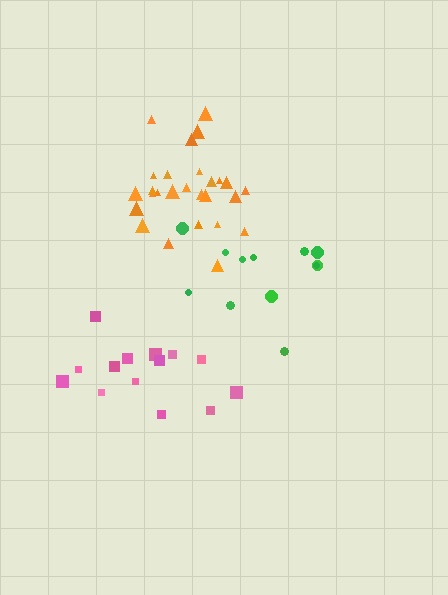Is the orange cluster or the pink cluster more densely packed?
Orange.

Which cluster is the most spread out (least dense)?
Pink.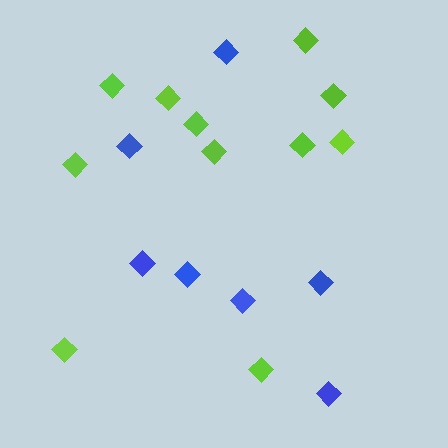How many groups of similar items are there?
There are 2 groups: one group of blue diamonds (7) and one group of lime diamonds (11).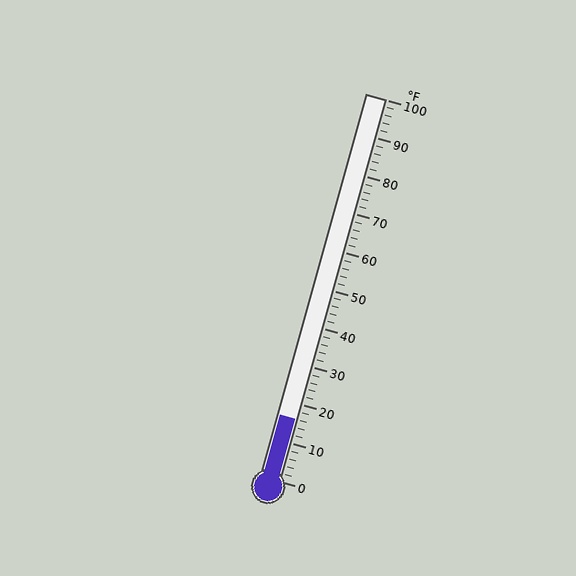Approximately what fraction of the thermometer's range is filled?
The thermometer is filled to approximately 15% of its range.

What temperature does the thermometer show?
The thermometer shows approximately 16°F.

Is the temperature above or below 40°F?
The temperature is below 40°F.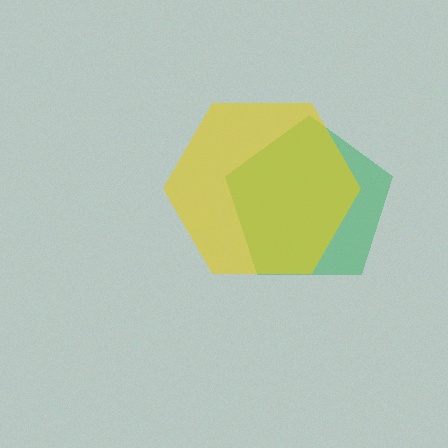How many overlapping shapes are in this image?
There are 2 overlapping shapes in the image.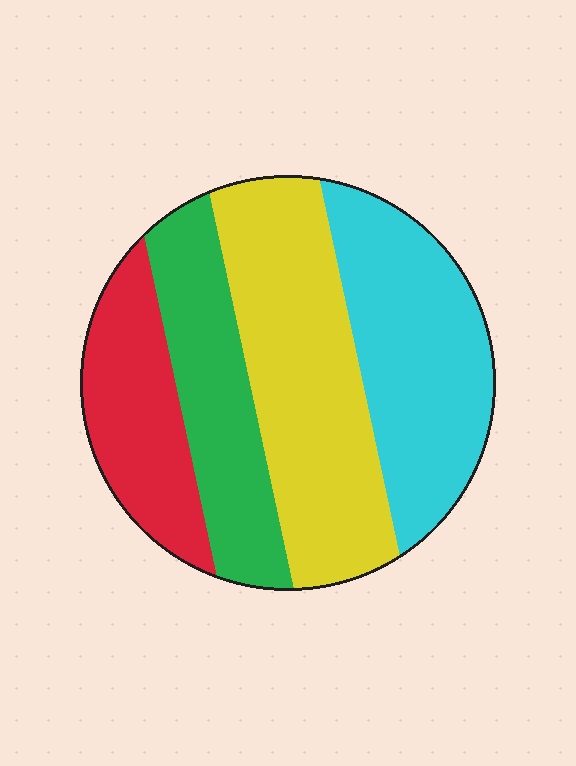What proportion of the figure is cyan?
Cyan covers 28% of the figure.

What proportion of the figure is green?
Green takes up less than a quarter of the figure.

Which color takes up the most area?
Yellow, at roughly 35%.